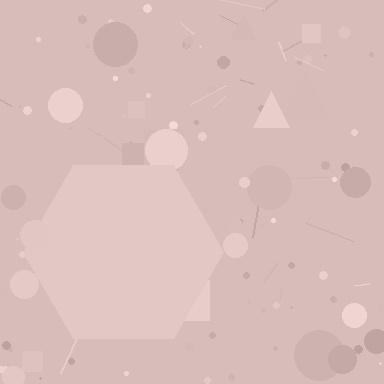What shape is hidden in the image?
A hexagon is hidden in the image.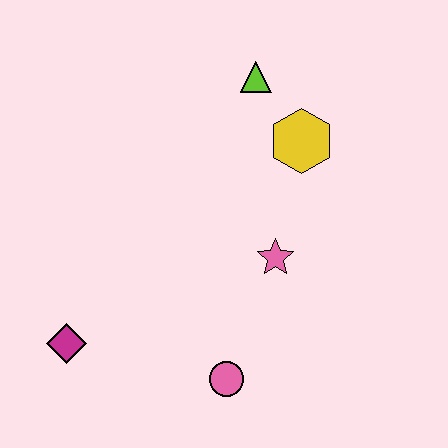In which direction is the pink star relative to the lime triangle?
The pink star is below the lime triangle.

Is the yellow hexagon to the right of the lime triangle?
Yes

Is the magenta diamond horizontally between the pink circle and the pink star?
No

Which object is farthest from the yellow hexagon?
The magenta diamond is farthest from the yellow hexagon.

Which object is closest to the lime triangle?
The yellow hexagon is closest to the lime triangle.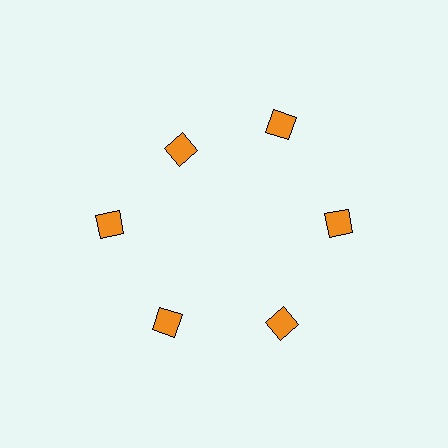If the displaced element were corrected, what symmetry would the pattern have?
It would have 6-fold rotational symmetry — the pattern would map onto itself every 60 degrees.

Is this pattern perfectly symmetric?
No. The 6 orange diamonds are arranged in a ring, but one element near the 11 o'clock position is pulled inward toward the center, breaking the 6-fold rotational symmetry.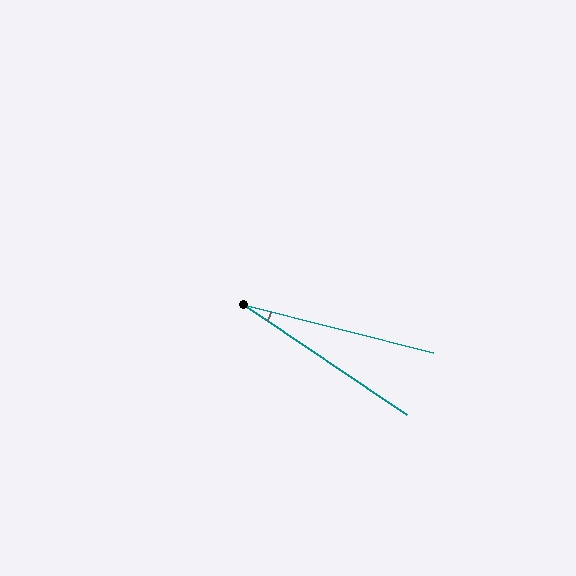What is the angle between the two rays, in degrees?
Approximately 20 degrees.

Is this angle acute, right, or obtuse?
It is acute.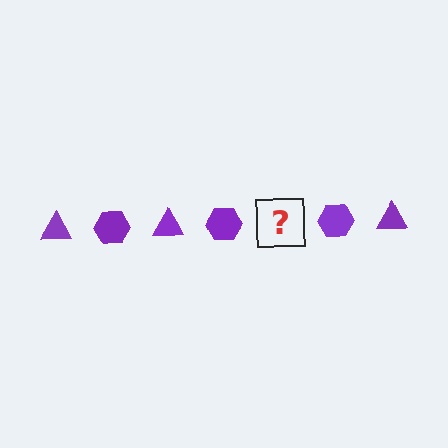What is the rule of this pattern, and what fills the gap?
The rule is that the pattern cycles through triangle, hexagon shapes in purple. The gap should be filled with a purple triangle.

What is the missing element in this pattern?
The missing element is a purple triangle.